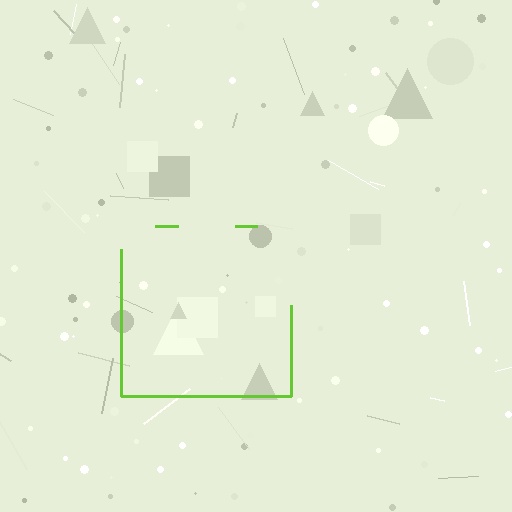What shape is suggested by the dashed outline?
The dashed outline suggests a square.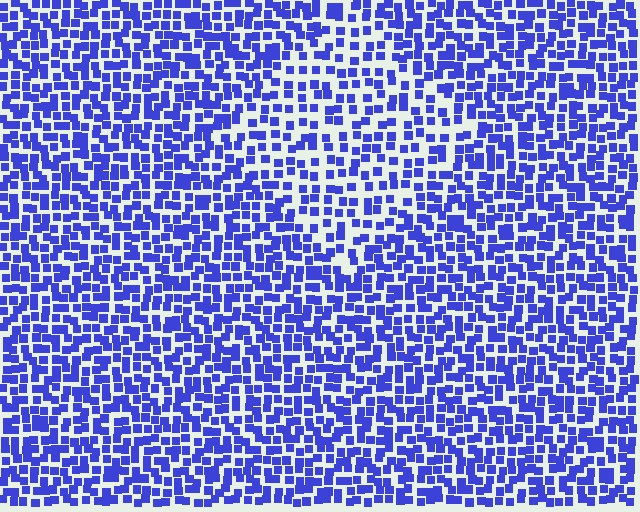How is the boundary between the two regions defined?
The boundary is defined by a change in element density (approximately 1.6x ratio). All elements are the same color, size, and shape.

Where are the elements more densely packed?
The elements are more densely packed outside the diamond boundary.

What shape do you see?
I see a diamond.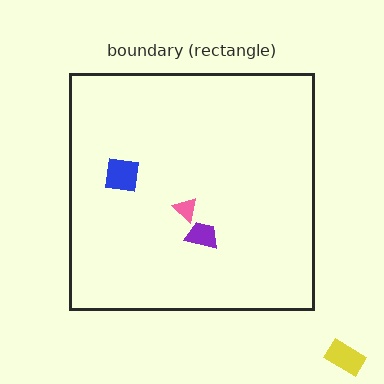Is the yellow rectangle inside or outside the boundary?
Outside.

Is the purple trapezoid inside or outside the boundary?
Inside.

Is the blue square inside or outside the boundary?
Inside.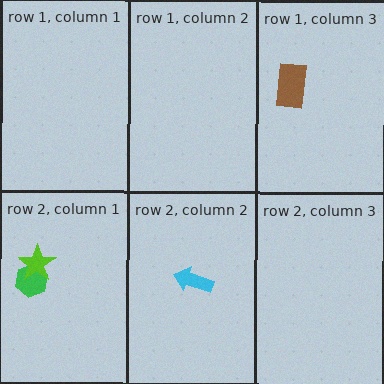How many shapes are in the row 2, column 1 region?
2.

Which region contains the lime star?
The row 2, column 1 region.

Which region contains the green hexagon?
The row 2, column 1 region.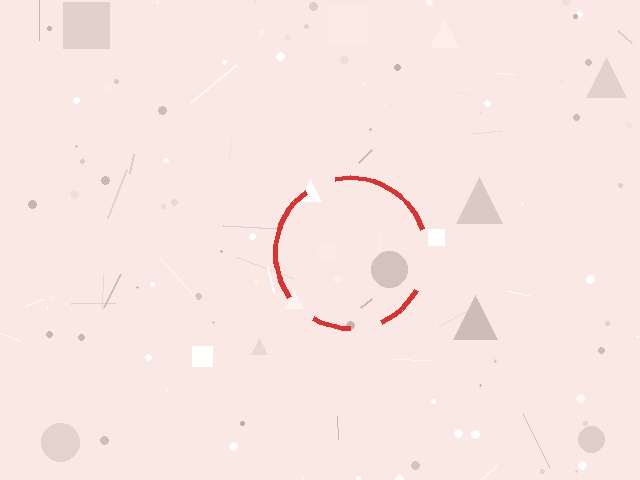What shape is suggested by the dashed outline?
The dashed outline suggests a circle.